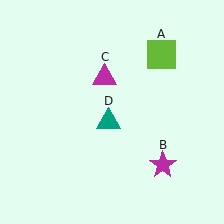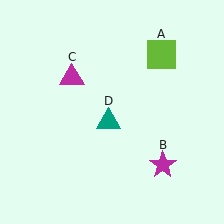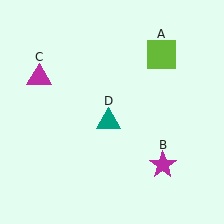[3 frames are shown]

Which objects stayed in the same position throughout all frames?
Lime square (object A) and magenta star (object B) and teal triangle (object D) remained stationary.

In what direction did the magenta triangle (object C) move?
The magenta triangle (object C) moved left.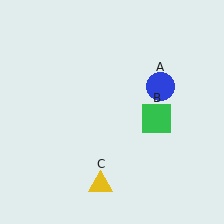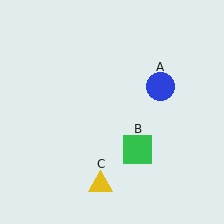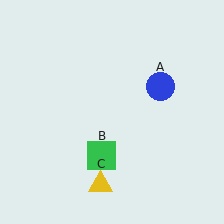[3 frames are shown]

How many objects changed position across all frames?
1 object changed position: green square (object B).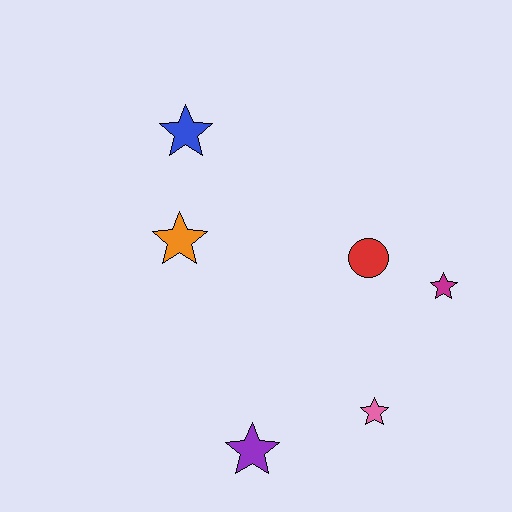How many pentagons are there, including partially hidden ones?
There are no pentagons.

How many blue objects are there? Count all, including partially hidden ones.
There is 1 blue object.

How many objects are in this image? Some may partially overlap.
There are 6 objects.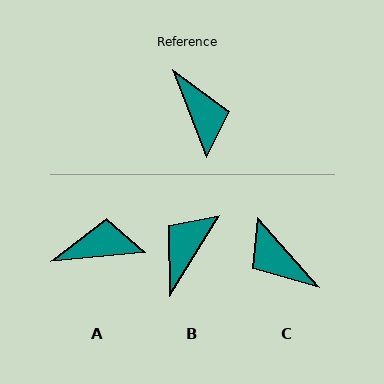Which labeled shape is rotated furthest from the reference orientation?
C, about 159 degrees away.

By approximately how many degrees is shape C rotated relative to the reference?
Approximately 159 degrees clockwise.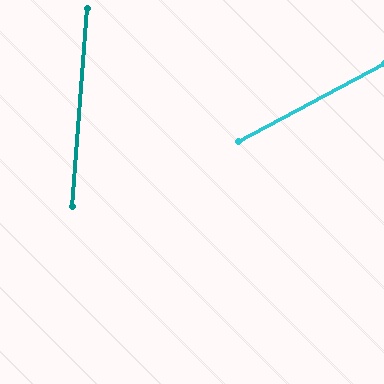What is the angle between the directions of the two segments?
Approximately 58 degrees.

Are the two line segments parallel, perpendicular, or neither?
Neither parallel nor perpendicular — they differ by about 58°.